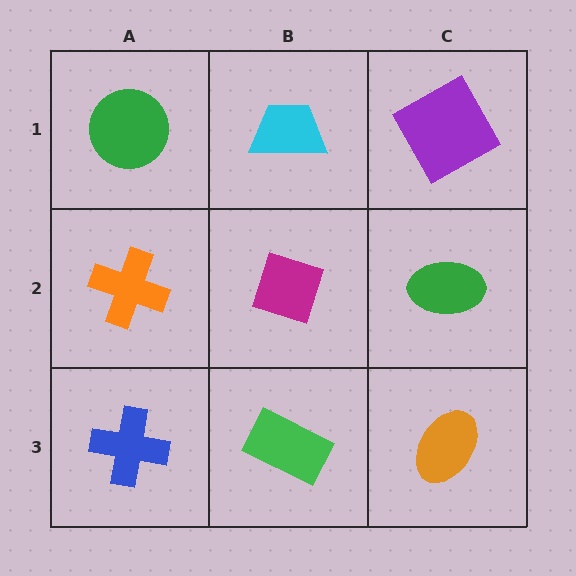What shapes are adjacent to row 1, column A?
An orange cross (row 2, column A), a cyan trapezoid (row 1, column B).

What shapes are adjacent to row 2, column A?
A green circle (row 1, column A), a blue cross (row 3, column A), a magenta diamond (row 2, column B).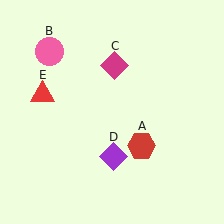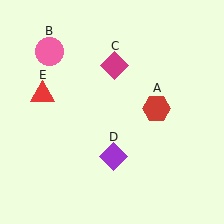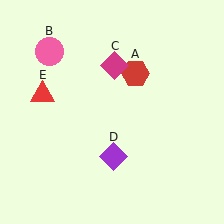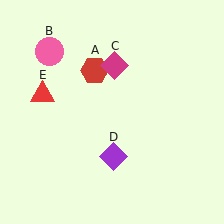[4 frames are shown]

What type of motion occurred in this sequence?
The red hexagon (object A) rotated counterclockwise around the center of the scene.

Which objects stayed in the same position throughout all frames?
Pink circle (object B) and magenta diamond (object C) and purple diamond (object D) and red triangle (object E) remained stationary.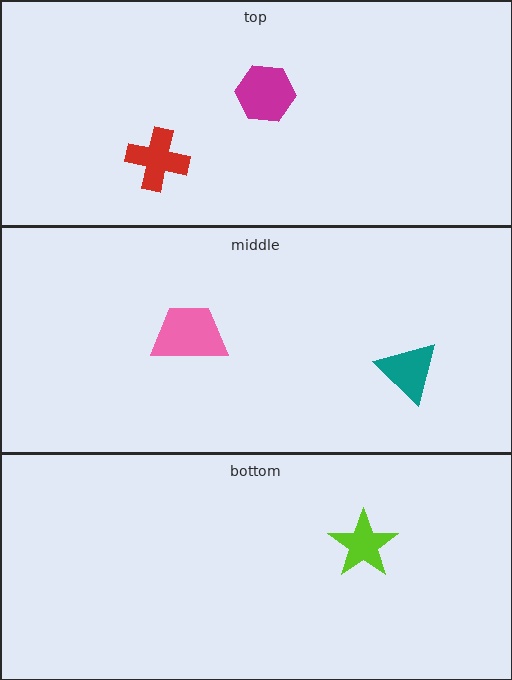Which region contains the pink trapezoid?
The middle region.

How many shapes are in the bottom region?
1.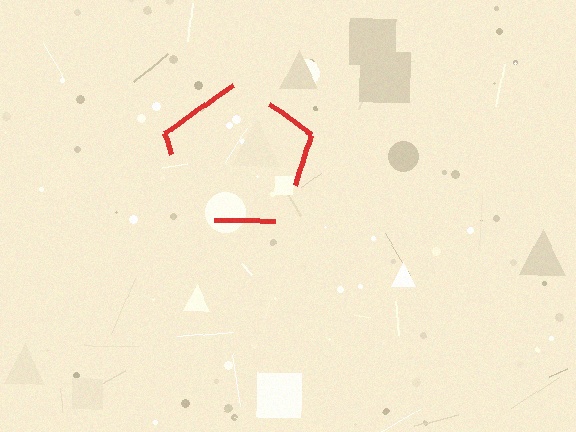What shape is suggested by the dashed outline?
The dashed outline suggests a pentagon.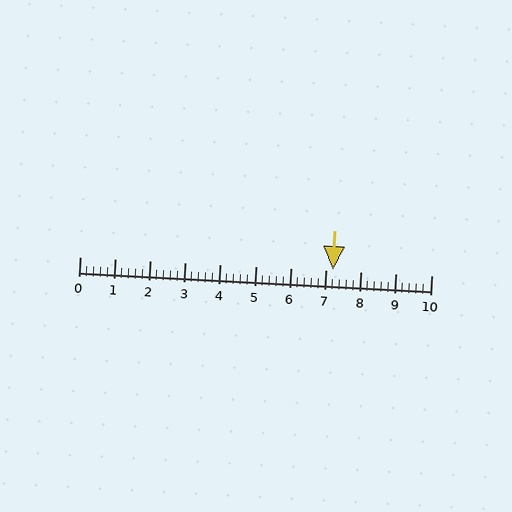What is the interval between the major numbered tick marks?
The major tick marks are spaced 1 units apart.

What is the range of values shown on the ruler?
The ruler shows values from 0 to 10.